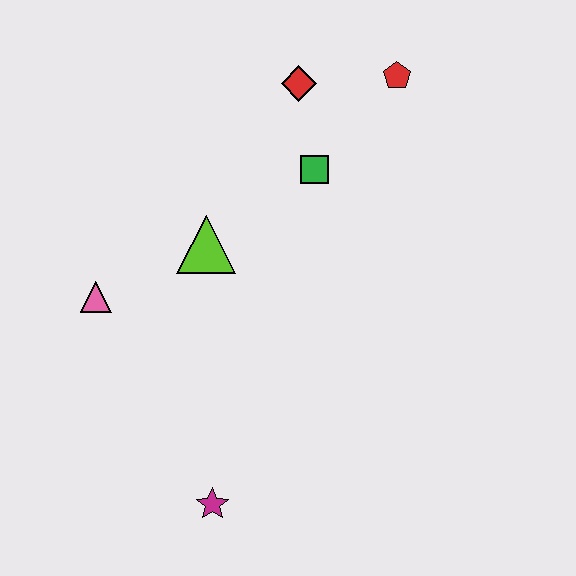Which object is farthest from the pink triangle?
The red pentagon is farthest from the pink triangle.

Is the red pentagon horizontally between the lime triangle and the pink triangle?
No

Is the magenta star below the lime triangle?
Yes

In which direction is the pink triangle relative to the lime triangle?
The pink triangle is to the left of the lime triangle.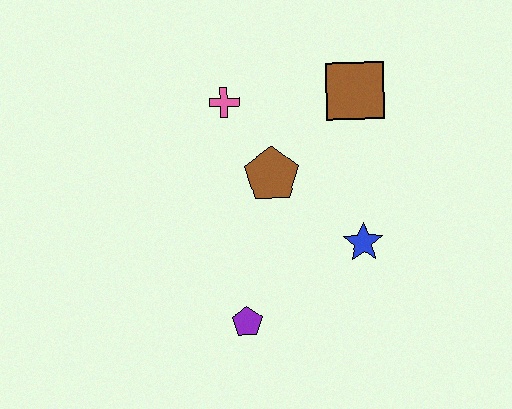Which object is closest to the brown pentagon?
The pink cross is closest to the brown pentagon.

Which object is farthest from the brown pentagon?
The purple pentagon is farthest from the brown pentagon.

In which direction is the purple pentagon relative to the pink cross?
The purple pentagon is below the pink cross.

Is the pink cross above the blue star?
Yes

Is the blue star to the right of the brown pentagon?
Yes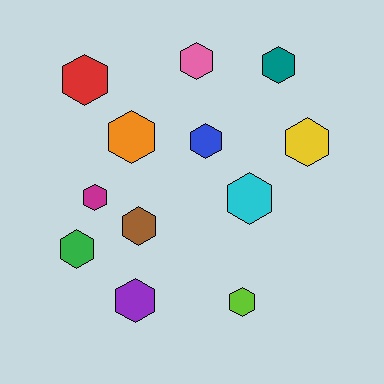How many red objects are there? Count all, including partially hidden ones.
There is 1 red object.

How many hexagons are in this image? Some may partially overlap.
There are 12 hexagons.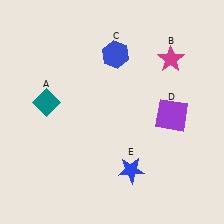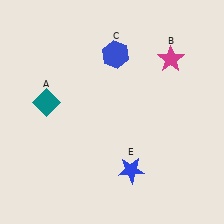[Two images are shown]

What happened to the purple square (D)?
The purple square (D) was removed in Image 2. It was in the bottom-right area of Image 1.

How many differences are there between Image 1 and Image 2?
There is 1 difference between the two images.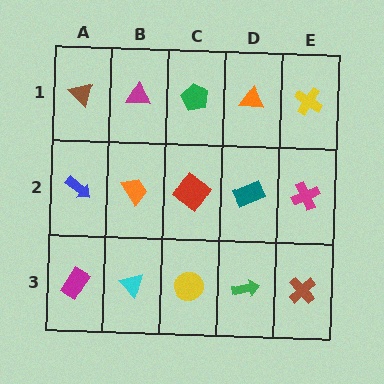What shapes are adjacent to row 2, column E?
A yellow cross (row 1, column E), a brown cross (row 3, column E), a teal rectangle (row 2, column D).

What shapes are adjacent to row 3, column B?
An orange trapezoid (row 2, column B), a magenta rectangle (row 3, column A), a yellow circle (row 3, column C).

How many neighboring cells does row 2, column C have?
4.